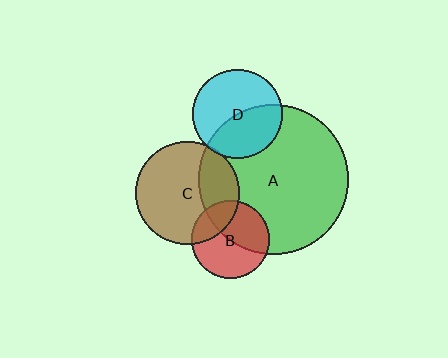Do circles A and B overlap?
Yes.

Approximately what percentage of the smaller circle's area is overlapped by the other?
Approximately 45%.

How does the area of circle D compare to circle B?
Approximately 1.3 times.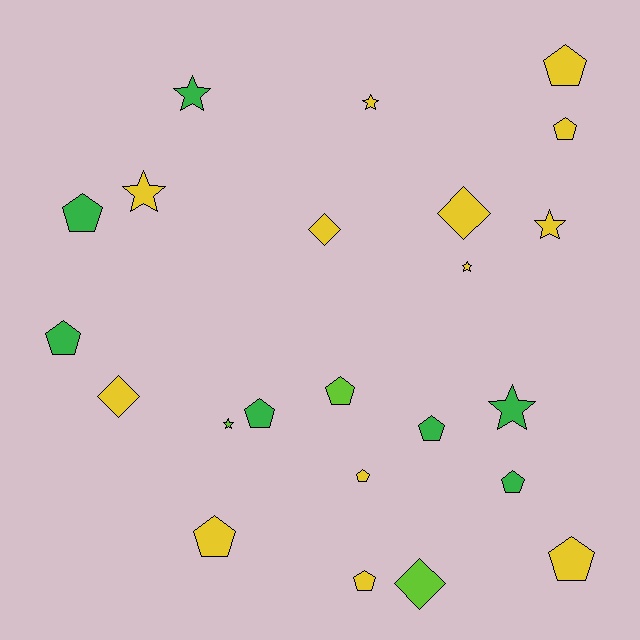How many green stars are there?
There are 2 green stars.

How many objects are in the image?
There are 23 objects.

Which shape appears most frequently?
Pentagon, with 12 objects.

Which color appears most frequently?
Yellow, with 13 objects.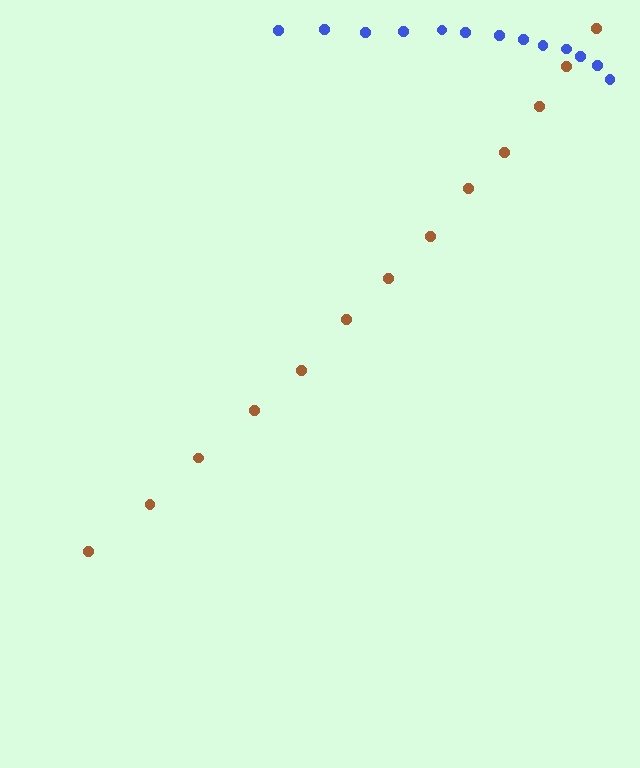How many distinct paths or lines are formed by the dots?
There are 2 distinct paths.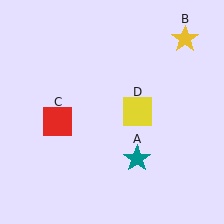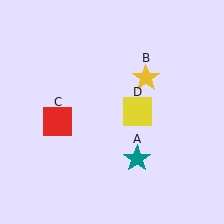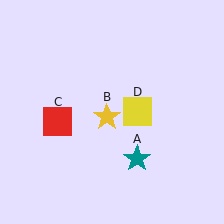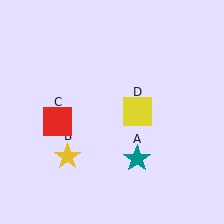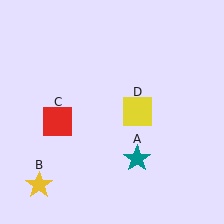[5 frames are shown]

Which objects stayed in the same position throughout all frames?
Teal star (object A) and red square (object C) and yellow square (object D) remained stationary.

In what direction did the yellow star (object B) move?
The yellow star (object B) moved down and to the left.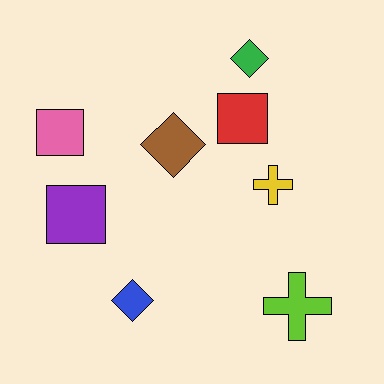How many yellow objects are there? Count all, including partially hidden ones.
There is 1 yellow object.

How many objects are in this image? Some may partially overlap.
There are 8 objects.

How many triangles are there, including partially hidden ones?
There are no triangles.